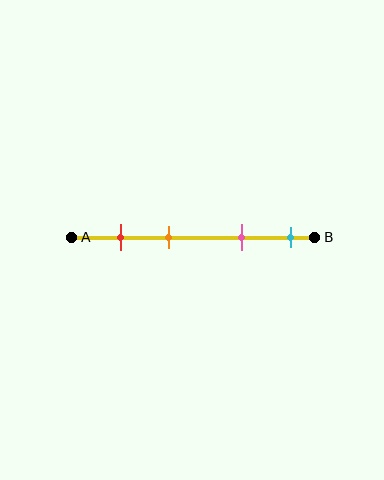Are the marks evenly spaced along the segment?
No, the marks are not evenly spaced.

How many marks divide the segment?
There are 4 marks dividing the segment.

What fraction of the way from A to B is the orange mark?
The orange mark is approximately 40% (0.4) of the way from A to B.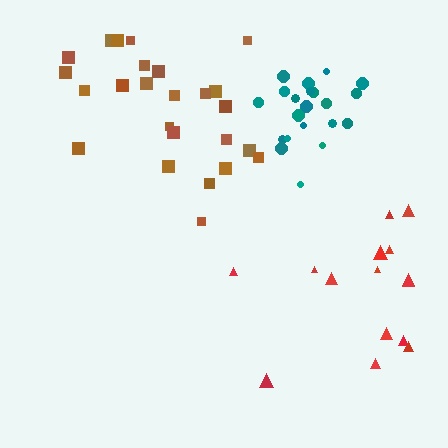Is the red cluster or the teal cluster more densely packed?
Teal.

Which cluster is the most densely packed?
Teal.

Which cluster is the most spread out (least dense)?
Red.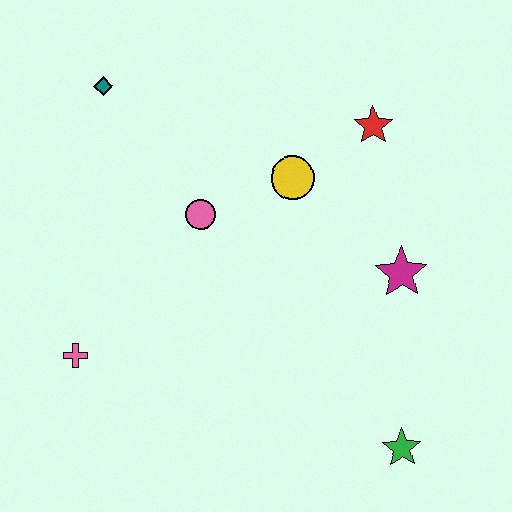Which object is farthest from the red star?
The pink cross is farthest from the red star.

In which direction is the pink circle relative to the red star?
The pink circle is to the left of the red star.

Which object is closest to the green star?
The magenta star is closest to the green star.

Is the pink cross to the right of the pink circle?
No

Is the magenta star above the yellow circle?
No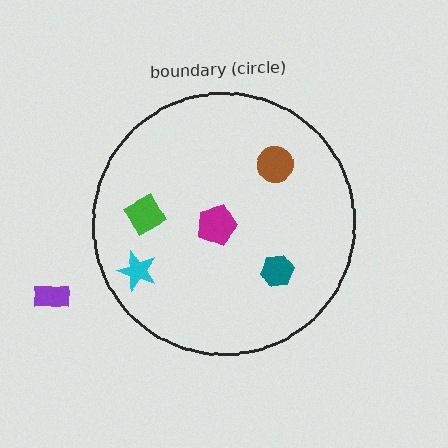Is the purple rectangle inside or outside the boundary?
Outside.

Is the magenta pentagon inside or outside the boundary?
Inside.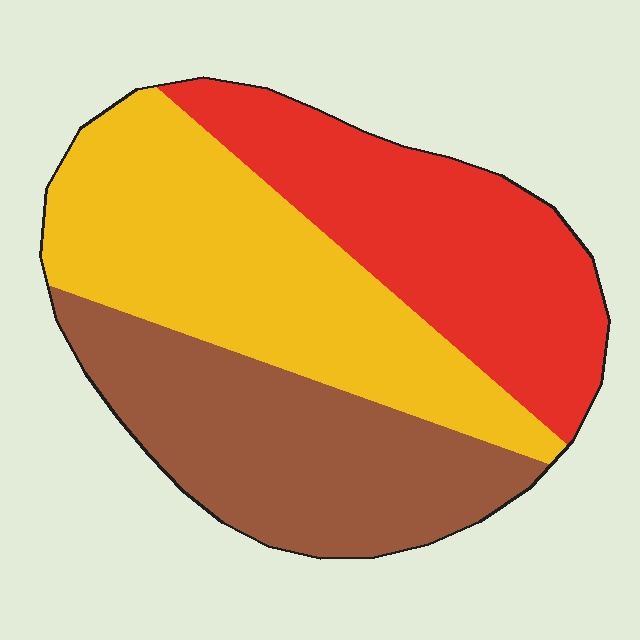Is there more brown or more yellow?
Yellow.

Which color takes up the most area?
Yellow, at roughly 35%.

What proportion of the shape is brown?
Brown covers around 30% of the shape.